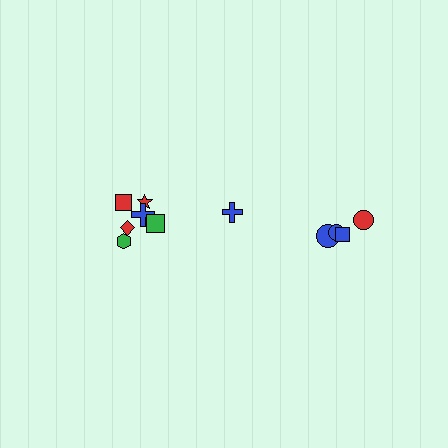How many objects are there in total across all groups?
There are 11 objects.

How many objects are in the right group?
There are 4 objects.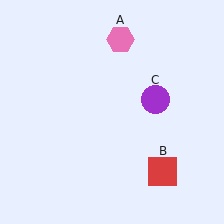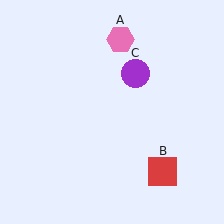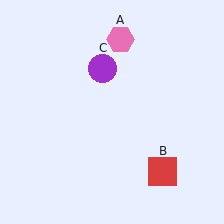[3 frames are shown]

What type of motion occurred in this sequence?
The purple circle (object C) rotated counterclockwise around the center of the scene.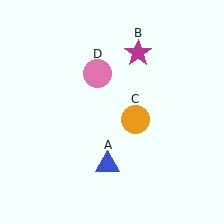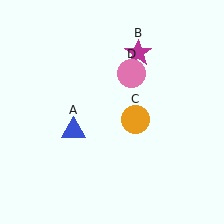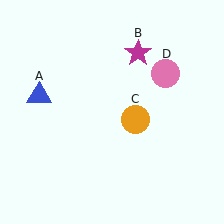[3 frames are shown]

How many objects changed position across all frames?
2 objects changed position: blue triangle (object A), pink circle (object D).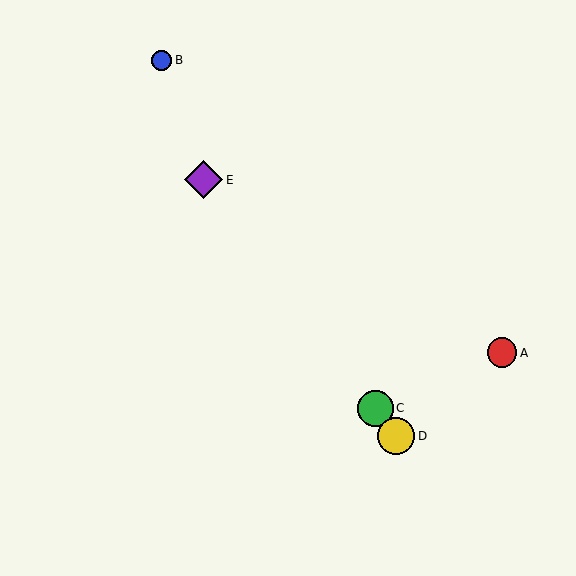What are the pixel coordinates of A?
Object A is at (502, 353).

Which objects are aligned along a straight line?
Objects C, D, E are aligned along a straight line.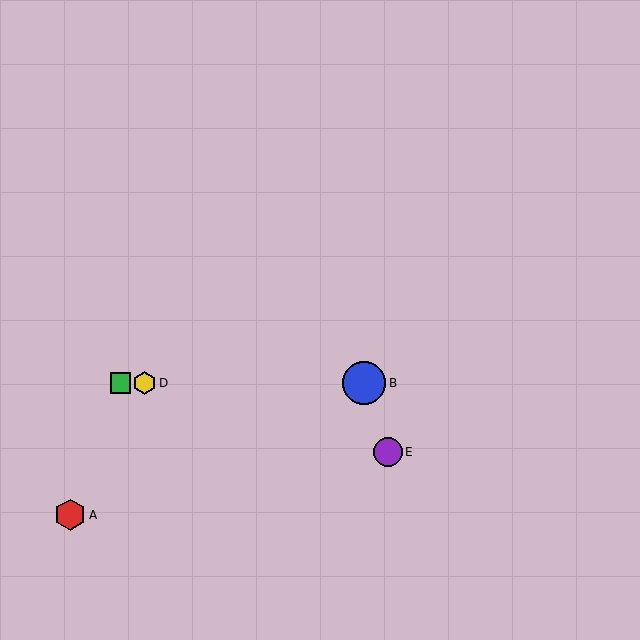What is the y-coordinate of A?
Object A is at y≈515.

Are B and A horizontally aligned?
No, B is at y≈383 and A is at y≈515.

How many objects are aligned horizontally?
3 objects (B, C, D) are aligned horizontally.